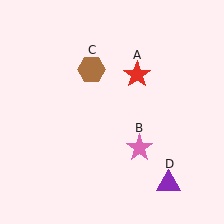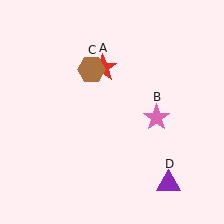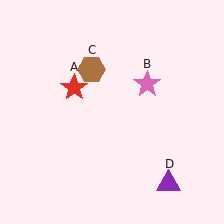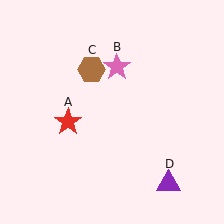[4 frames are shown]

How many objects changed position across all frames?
2 objects changed position: red star (object A), pink star (object B).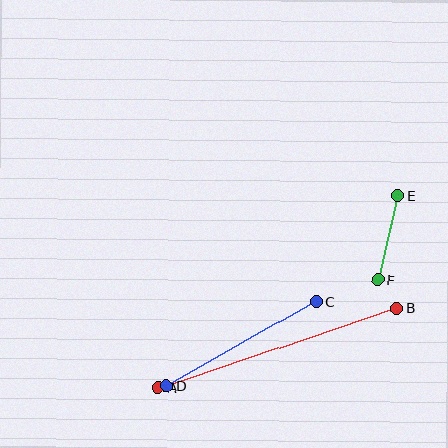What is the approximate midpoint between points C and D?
The midpoint is at approximately (241, 344) pixels.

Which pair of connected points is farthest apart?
Points A and B are farthest apart.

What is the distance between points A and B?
The distance is approximately 252 pixels.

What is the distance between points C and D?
The distance is approximately 172 pixels.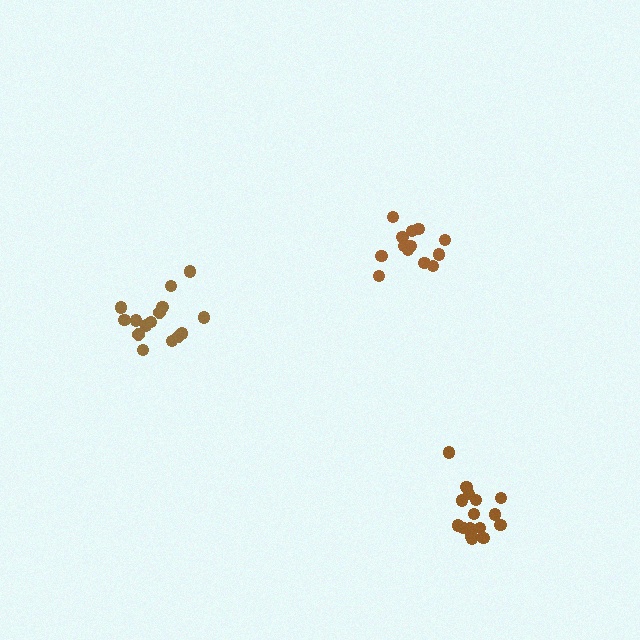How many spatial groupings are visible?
There are 3 spatial groupings.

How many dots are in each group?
Group 1: 14 dots, Group 2: 15 dots, Group 3: 16 dots (45 total).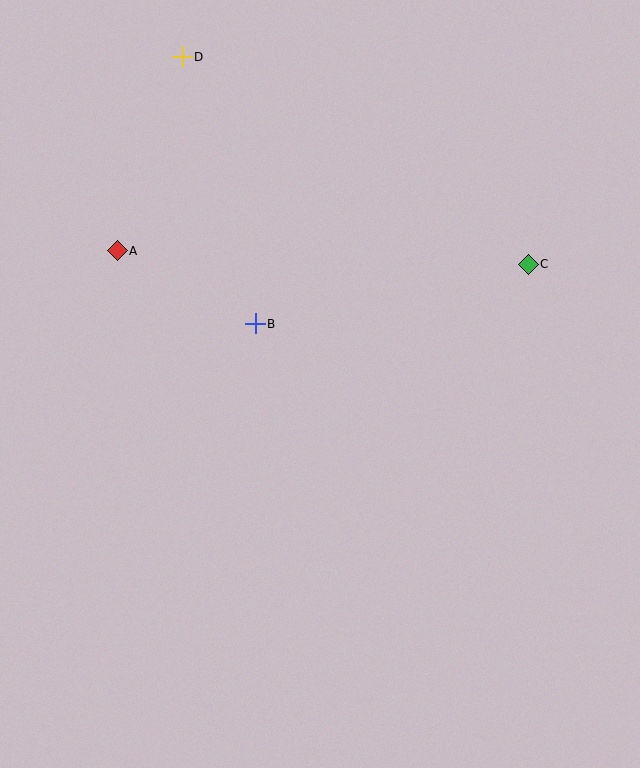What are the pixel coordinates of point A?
Point A is at (117, 251).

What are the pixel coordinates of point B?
Point B is at (255, 324).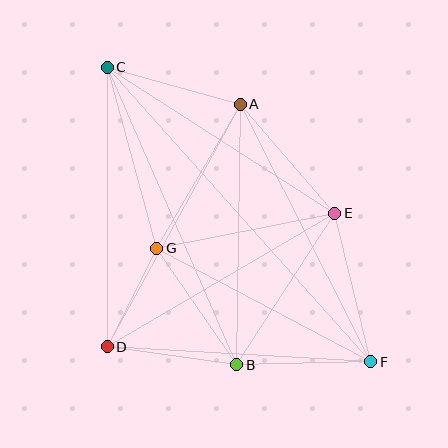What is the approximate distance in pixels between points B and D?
The distance between B and D is approximately 131 pixels.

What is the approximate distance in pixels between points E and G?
The distance between E and G is approximately 182 pixels.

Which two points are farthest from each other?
Points C and F are farthest from each other.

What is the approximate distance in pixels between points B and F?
The distance between B and F is approximately 134 pixels.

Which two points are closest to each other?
Points D and G are closest to each other.